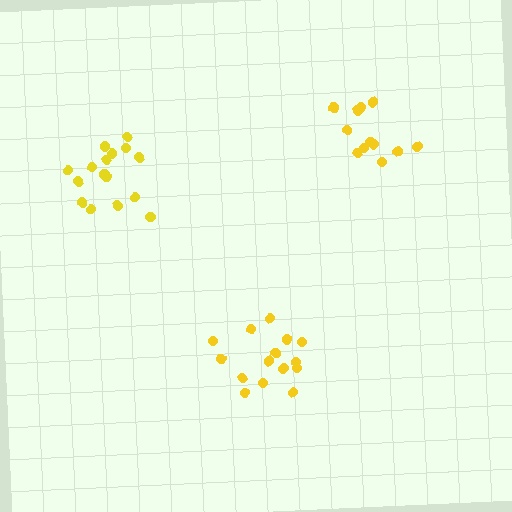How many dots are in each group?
Group 1: 16 dots, Group 2: 16 dots, Group 3: 12 dots (44 total).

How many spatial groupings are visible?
There are 3 spatial groupings.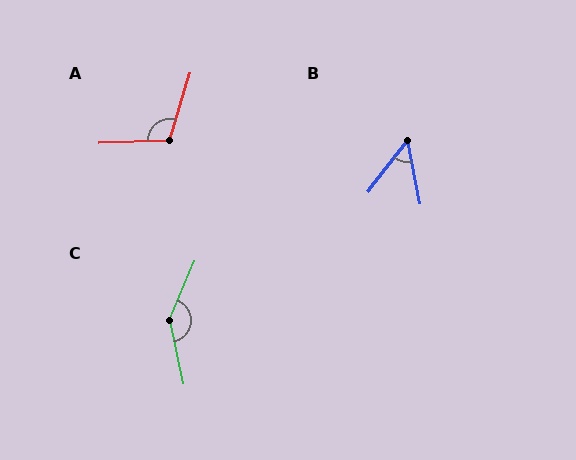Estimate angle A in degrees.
Approximately 109 degrees.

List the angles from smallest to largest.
B (48°), A (109°), C (145°).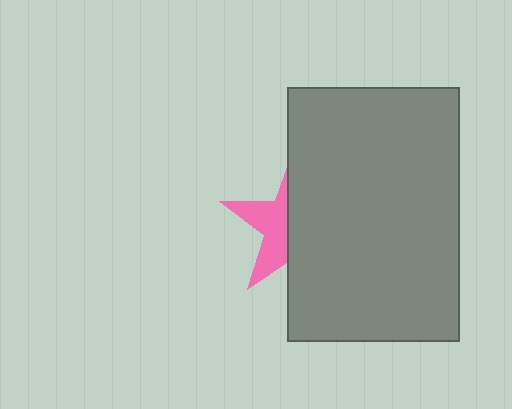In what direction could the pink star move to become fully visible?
The pink star could move left. That would shift it out from behind the gray rectangle entirely.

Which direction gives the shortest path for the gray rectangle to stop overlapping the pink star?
Moving right gives the shortest separation.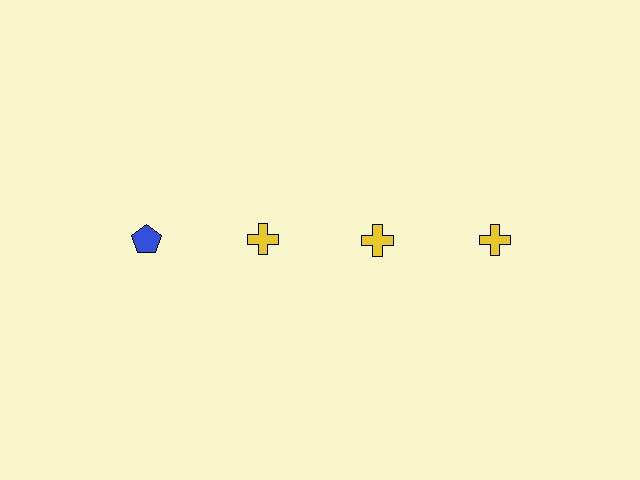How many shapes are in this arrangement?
There are 4 shapes arranged in a grid pattern.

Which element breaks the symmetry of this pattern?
The blue pentagon in the top row, leftmost column breaks the symmetry. All other shapes are yellow crosses.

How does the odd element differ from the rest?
It differs in both color (blue instead of yellow) and shape (pentagon instead of cross).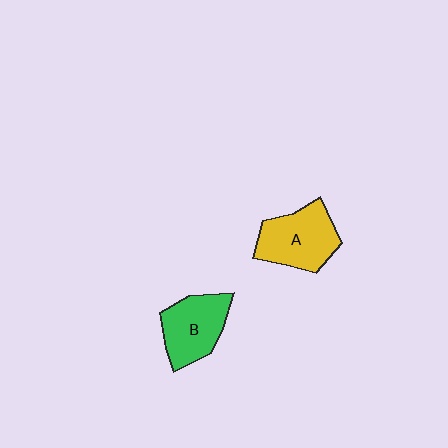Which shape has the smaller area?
Shape B (green).